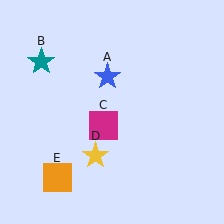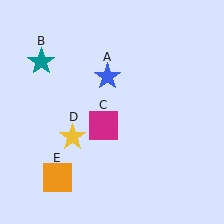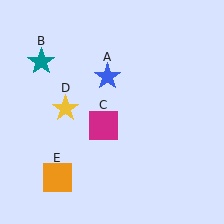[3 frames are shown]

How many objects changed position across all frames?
1 object changed position: yellow star (object D).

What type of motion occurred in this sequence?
The yellow star (object D) rotated clockwise around the center of the scene.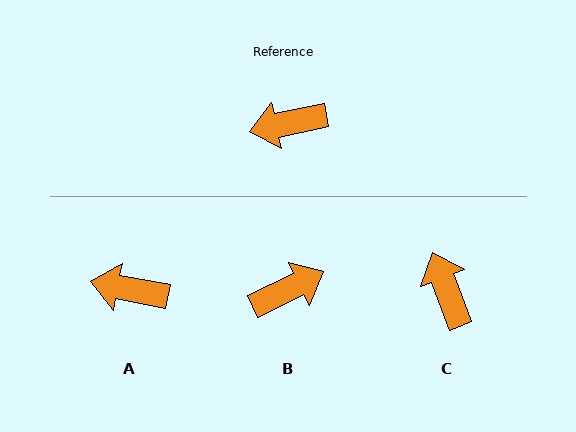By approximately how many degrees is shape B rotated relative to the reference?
Approximately 166 degrees clockwise.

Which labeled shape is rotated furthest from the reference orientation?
B, about 166 degrees away.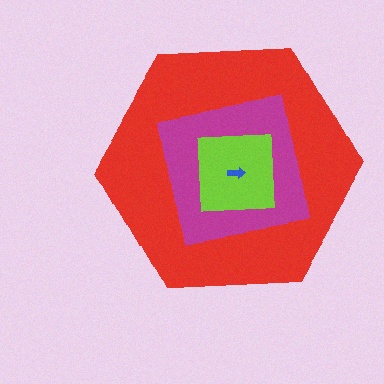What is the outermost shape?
The red hexagon.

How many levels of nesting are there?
4.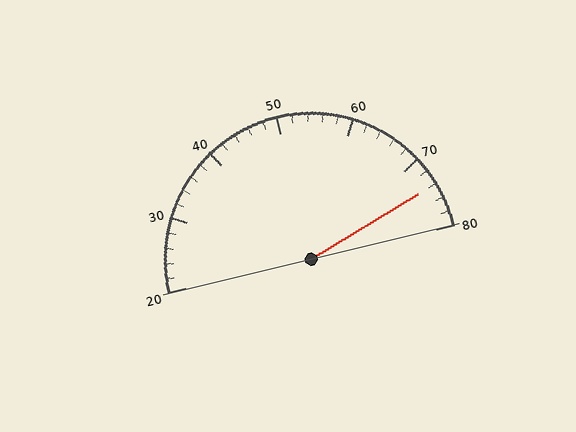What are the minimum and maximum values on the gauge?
The gauge ranges from 20 to 80.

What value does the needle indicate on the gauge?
The needle indicates approximately 74.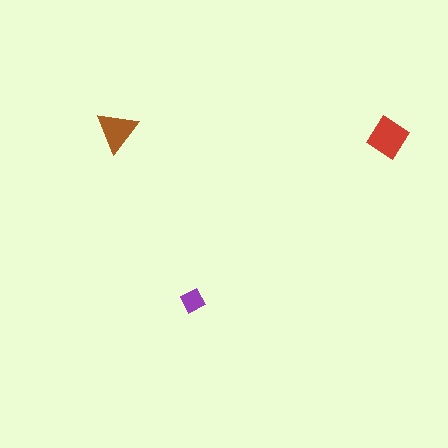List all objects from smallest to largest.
The purple diamond, the brown triangle, the red diamond.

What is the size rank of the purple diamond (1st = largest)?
3rd.